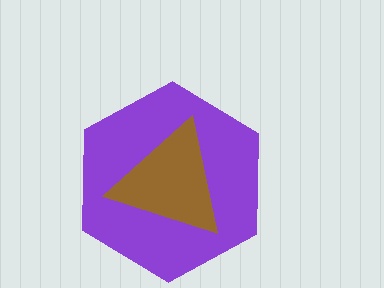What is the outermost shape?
The purple hexagon.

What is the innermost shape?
The brown triangle.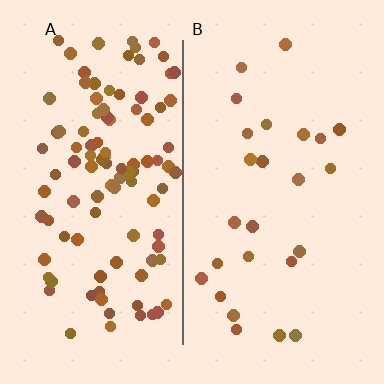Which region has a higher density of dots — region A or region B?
A (the left).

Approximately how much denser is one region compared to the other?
Approximately 4.2× — region A over region B.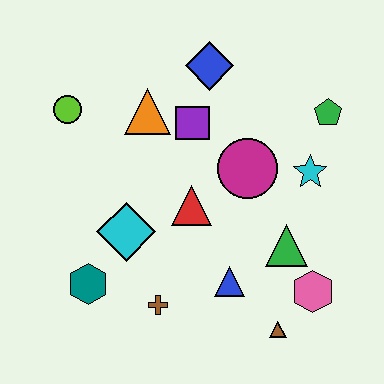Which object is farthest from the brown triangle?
The lime circle is farthest from the brown triangle.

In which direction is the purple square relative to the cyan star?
The purple square is to the left of the cyan star.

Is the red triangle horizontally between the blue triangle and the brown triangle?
No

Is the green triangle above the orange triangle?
No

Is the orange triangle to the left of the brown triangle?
Yes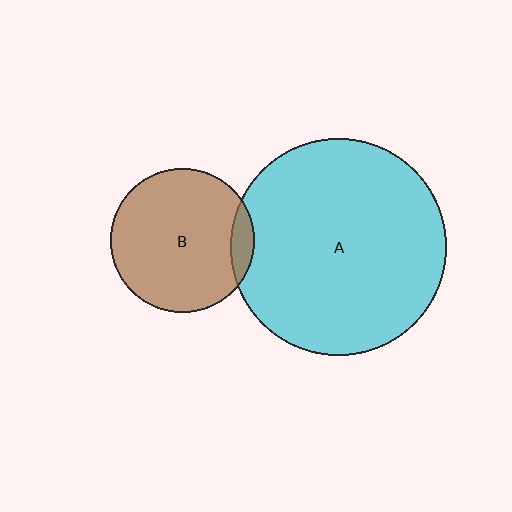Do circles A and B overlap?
Yes.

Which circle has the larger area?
Circle A (cyan).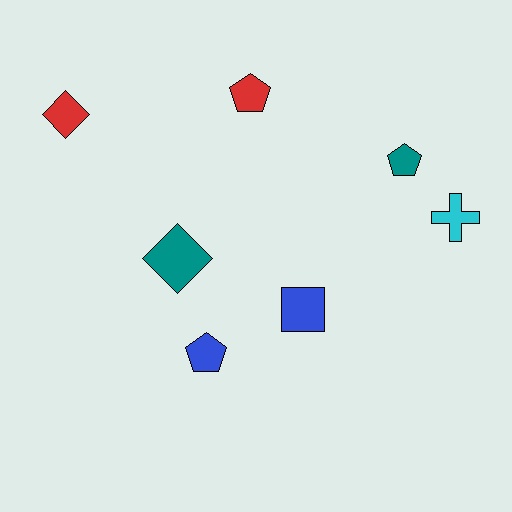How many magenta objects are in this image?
There are no magenta objects.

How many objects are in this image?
There are 7 objects.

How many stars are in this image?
There are no stars.